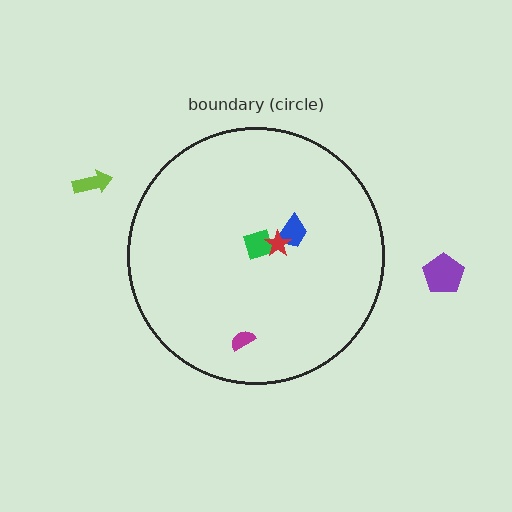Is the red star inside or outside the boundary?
Inside.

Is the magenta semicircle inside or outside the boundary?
Inside.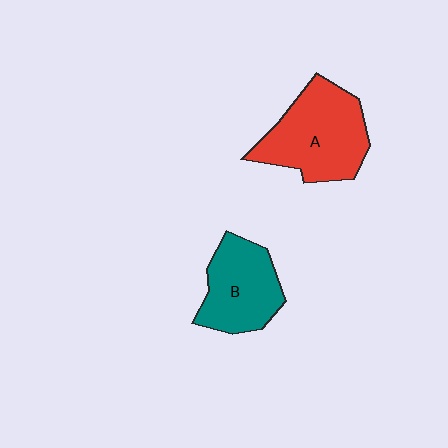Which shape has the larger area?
Shape A (red).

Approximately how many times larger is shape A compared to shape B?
Approximately 1.3 times.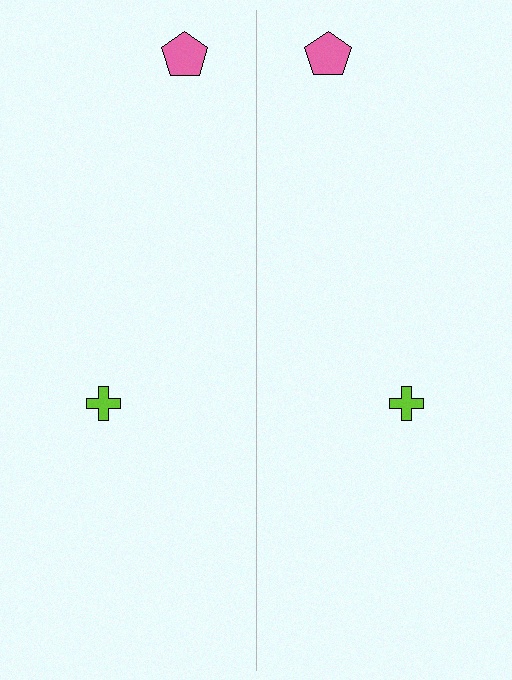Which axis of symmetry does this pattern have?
The pattern has a vertical axis of symmetry running through the center of the image.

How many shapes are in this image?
There are 4 shapes in this image.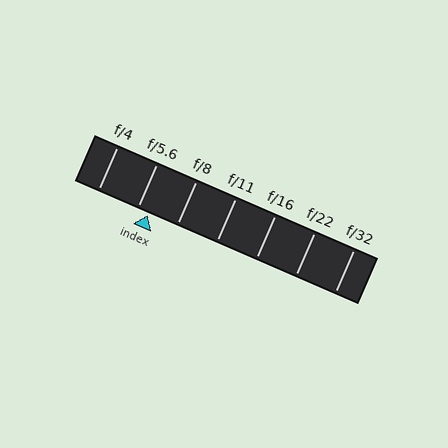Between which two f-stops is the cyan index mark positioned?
The index mark is between f/5.6 and f/8.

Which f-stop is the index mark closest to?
The index mark is closest to f/5.6.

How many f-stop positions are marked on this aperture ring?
There are 7 f-stop positions marked.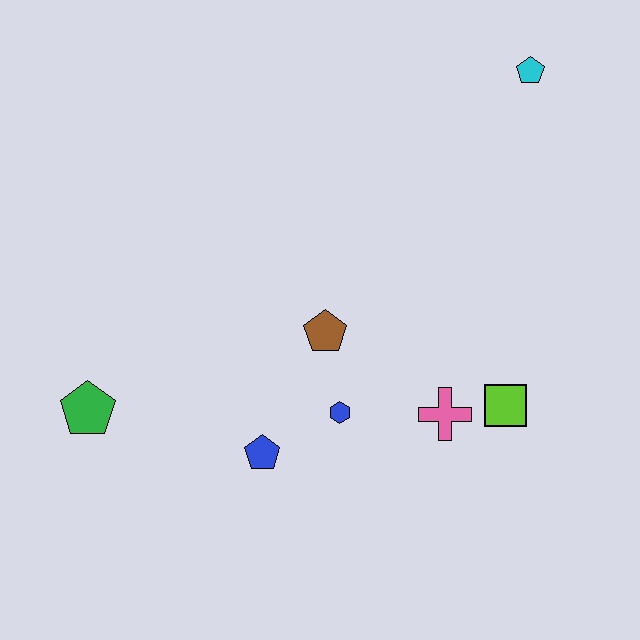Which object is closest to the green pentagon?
The blue pentagon is closest to the green pentagon.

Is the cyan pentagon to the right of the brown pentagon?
Yes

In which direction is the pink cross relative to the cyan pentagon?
The pink cross is below the cyan pentagon.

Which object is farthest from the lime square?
The green pentagon is farthest from the lime square.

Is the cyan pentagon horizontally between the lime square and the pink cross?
No